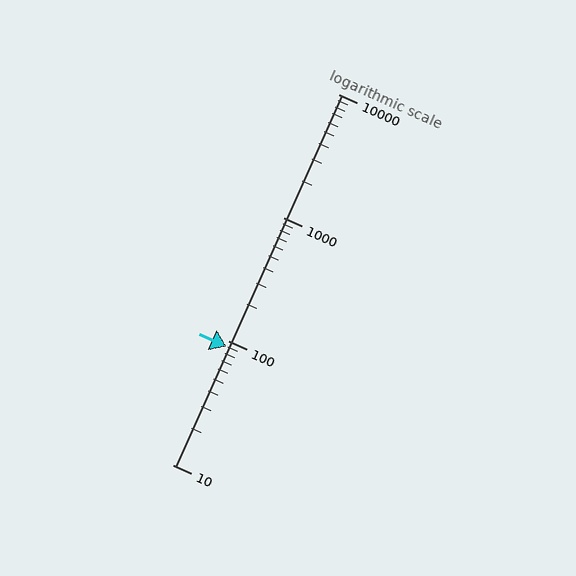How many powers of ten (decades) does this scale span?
The scale spans 3 decades, from 10 to 10000.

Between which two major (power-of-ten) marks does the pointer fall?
The pointer is between 10 and 100.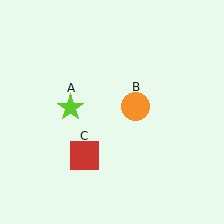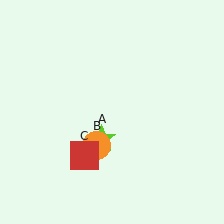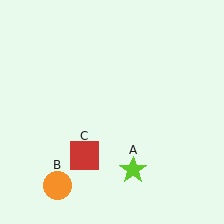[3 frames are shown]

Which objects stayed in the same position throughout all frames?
Red square (object C) remained stationary.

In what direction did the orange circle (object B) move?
The orange circle (object B) moved down and to the left.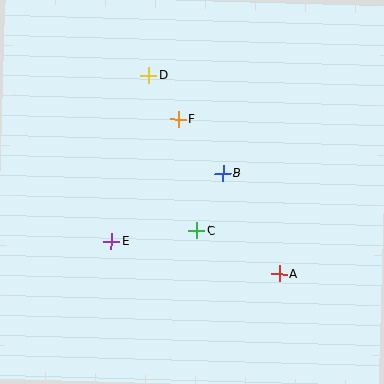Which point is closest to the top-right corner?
Point B is closest to the top-right corner.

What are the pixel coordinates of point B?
Point B is at (223, 173).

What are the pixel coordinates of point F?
Point F is at (178, 119).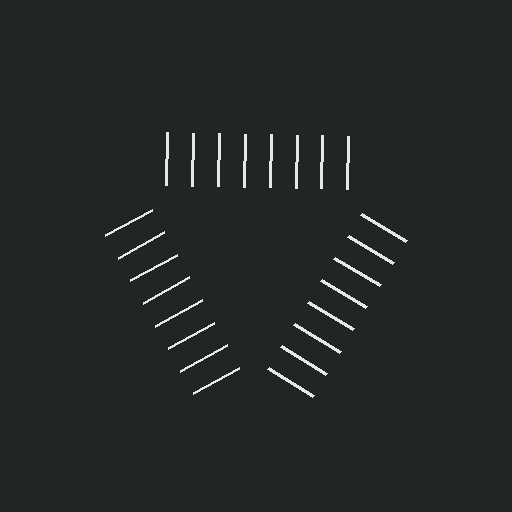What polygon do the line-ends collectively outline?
An illusory triangle — the line segments terminate on its edges but no continuous stroke is drawn.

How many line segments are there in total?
24 — 8 along each of the 3 edges.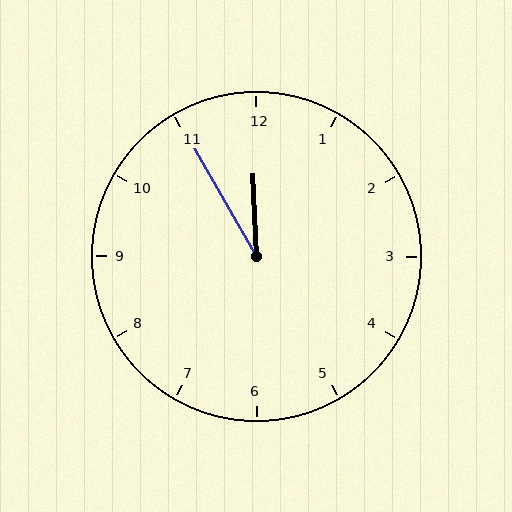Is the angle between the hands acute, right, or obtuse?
It is acute.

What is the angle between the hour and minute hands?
Approximately 28 degrees.